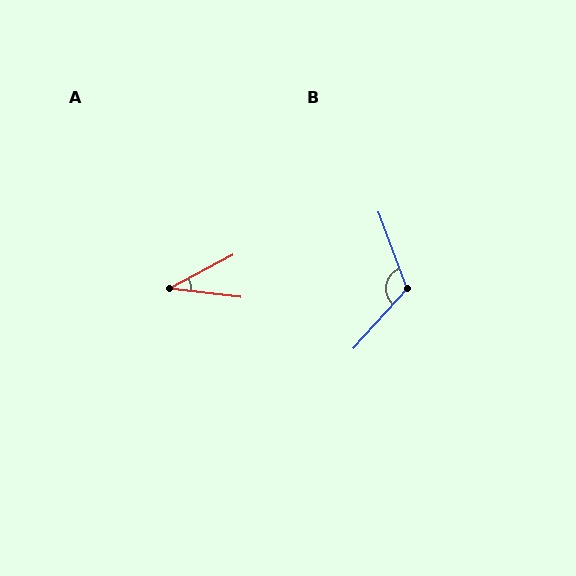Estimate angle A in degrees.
Approximately 35 degrees.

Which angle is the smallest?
A, at approximately 35 degrees.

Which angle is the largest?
B, at approximately 117 degrees.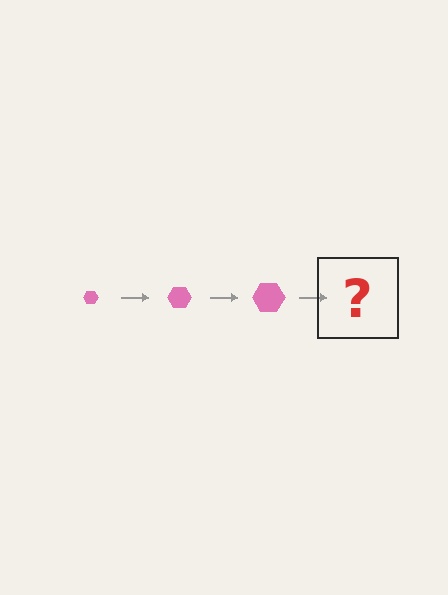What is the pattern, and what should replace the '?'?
The pattern is that the hexagon gets progressively larger each step. The '?' should be a pink hexagon, larger than the previous one.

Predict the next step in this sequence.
The next step is a pink hexagon, larger than the previous one.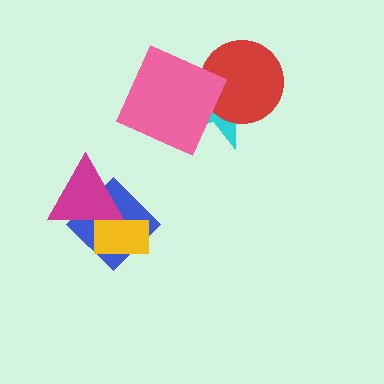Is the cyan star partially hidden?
Yes, it is partially covered by another shape.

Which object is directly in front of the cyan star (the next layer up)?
The red circle is directly in front of the cyan star.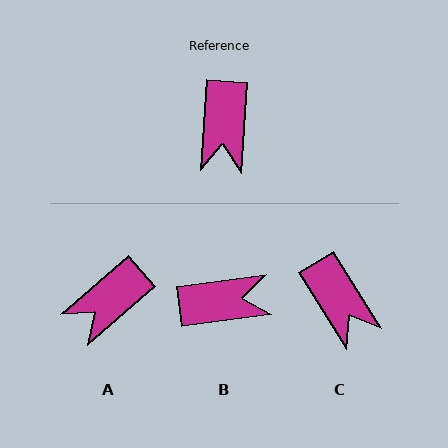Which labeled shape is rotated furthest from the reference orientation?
B, about 102 degrees away.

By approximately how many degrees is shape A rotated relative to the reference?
Approximately 45 degrees clockwise.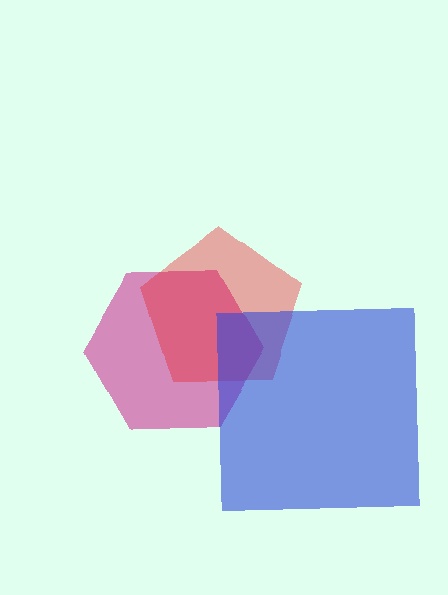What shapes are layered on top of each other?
The layered shapes are: a magenta hexagon, a red pentagon, a blue square.